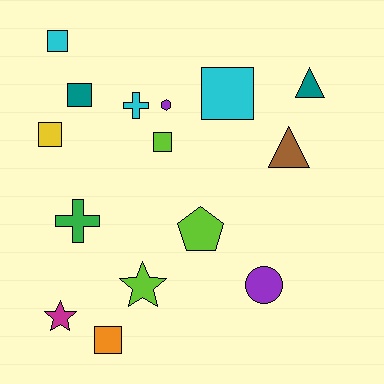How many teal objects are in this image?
There are 2 teal objects.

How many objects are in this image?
There are 15 objects.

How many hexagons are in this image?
There is 1 hexagon.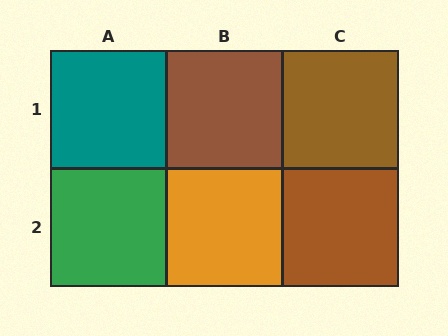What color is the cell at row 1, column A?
Teal.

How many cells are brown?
3 cells are brown.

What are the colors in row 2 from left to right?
Green, orange, brown.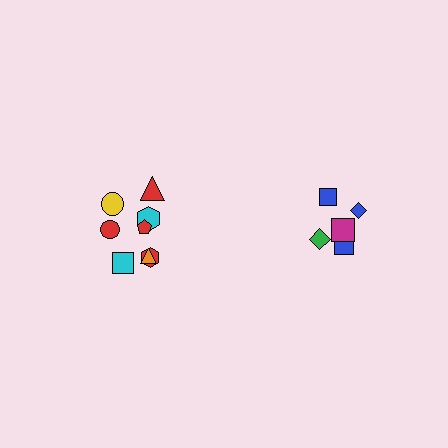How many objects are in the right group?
There are 5 objects.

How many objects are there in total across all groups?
There are 13 objects.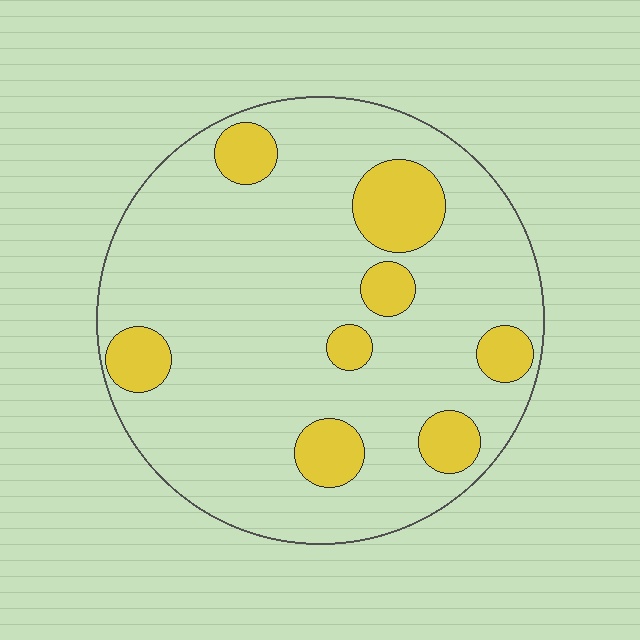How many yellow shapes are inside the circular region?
8.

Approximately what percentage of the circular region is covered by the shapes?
Approximately 15%.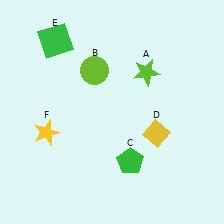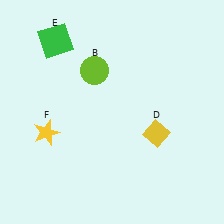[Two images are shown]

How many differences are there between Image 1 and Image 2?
There are 2 differences between the two images.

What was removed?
The lime star (A), the green pentagon (C) were removed in Image 2.